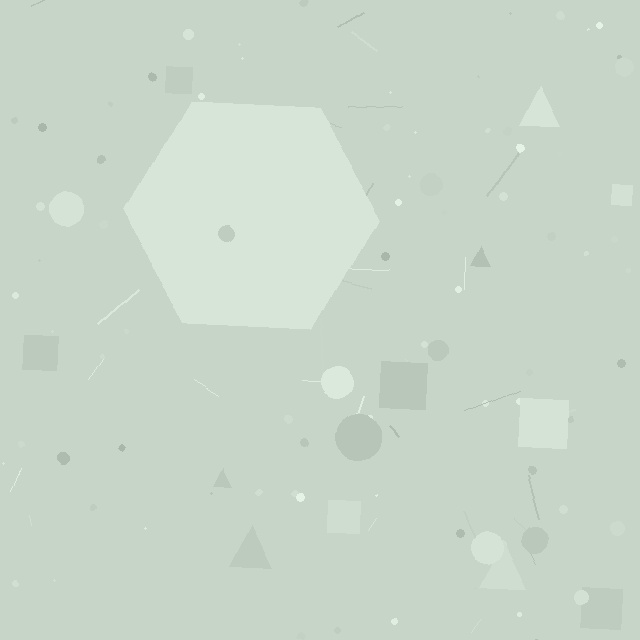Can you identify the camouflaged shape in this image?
The camouflaged shape is a hexagon.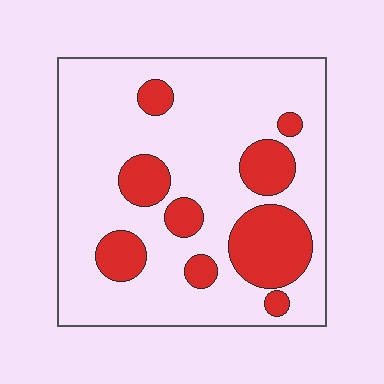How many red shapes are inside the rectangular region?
9.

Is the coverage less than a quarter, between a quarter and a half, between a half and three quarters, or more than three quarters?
Less than a quarter.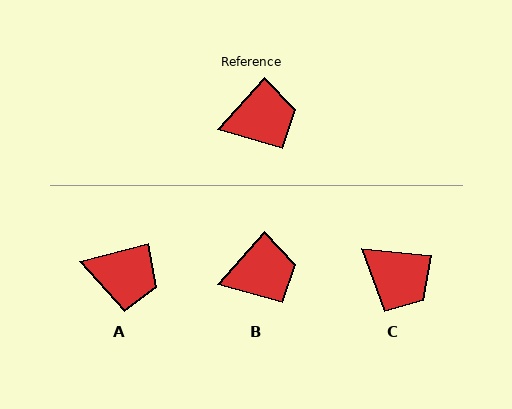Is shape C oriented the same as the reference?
No, it is off by about 54 degrees.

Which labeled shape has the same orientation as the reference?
B.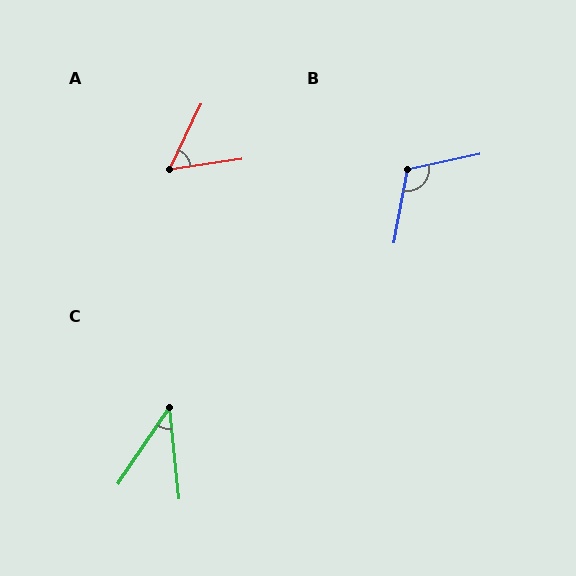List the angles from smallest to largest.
C (40°), A (56°), B (112°).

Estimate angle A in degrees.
Approximately 56 degrees.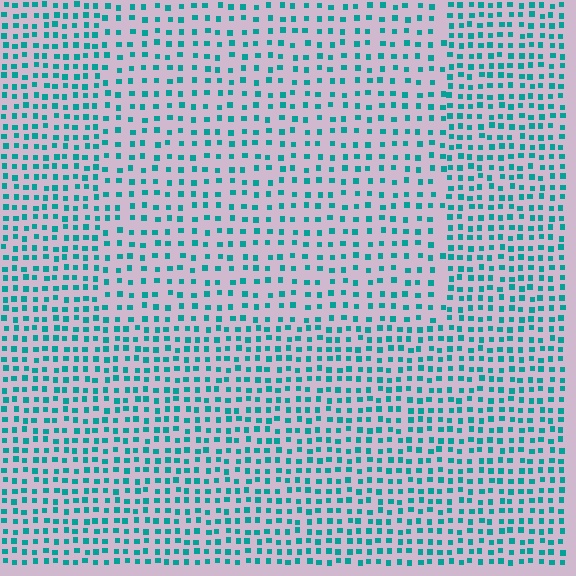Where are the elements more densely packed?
The elements are more densely packed outside the rectangle boundary.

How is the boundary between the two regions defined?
The boundary is defined by a change in element density (approximately 1.5x ratio). All elements are the same color, size, and shape.